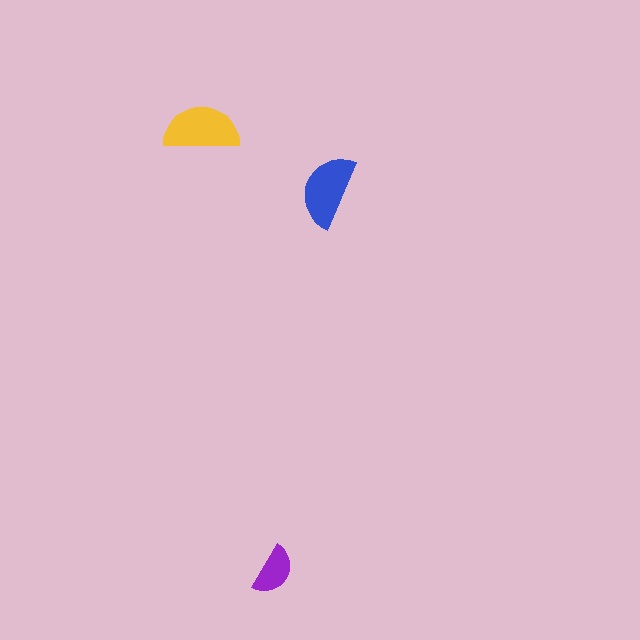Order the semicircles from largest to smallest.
the yellow one, the blue one, the purple one.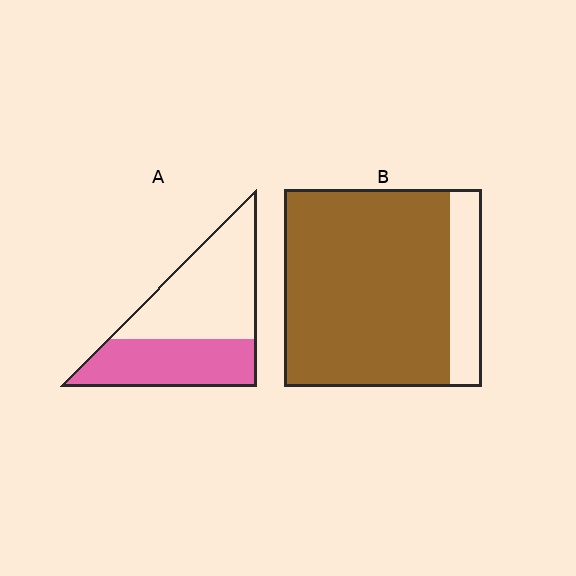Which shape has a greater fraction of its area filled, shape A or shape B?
Shape B.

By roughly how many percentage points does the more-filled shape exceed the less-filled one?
By roughly 40 percentage points (B over A).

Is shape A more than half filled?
No.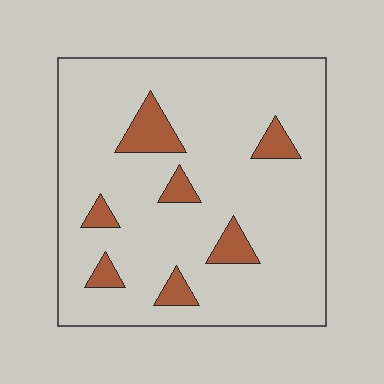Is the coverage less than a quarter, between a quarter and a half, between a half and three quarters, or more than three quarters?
Less than a quarter.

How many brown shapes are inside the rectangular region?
7.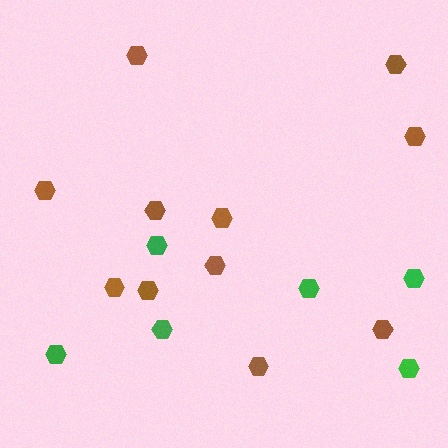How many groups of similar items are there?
There are 2 groups: one group of green hexagons (6) and one group of brown hexagons (11).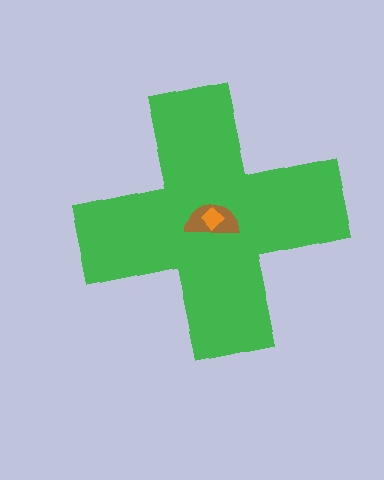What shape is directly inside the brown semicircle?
The orange diamond.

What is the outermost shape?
The green cross.